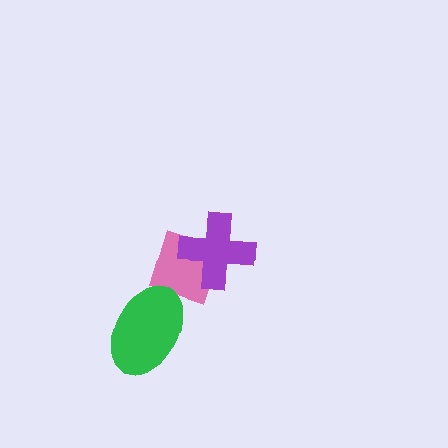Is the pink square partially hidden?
Yes, it is partially covered by another shape.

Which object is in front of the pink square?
The purple cross is in front of the pink square.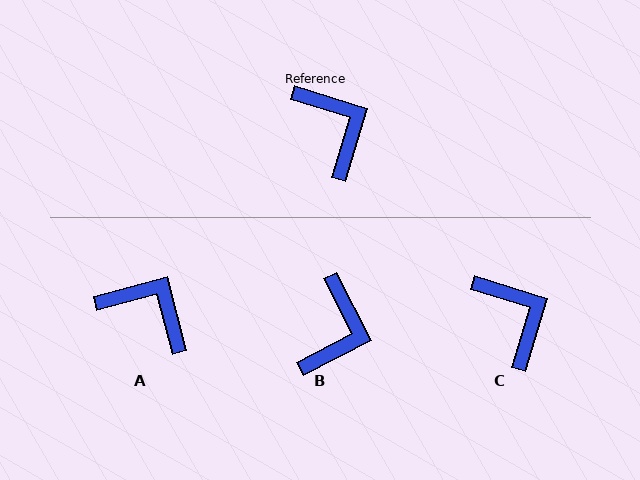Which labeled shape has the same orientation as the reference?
C.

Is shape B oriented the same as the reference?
No, it is off by about 46 degrees.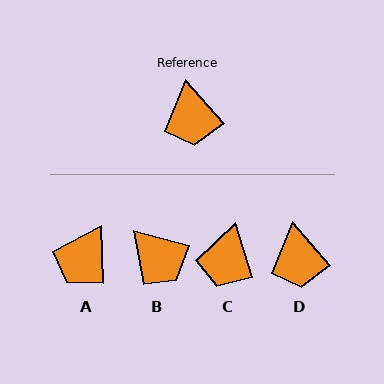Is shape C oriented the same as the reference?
No, it is off by about 24 degrees.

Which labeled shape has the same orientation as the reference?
D.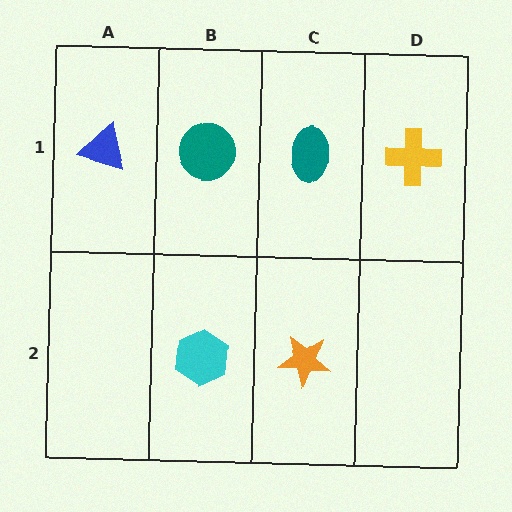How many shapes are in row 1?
4 shapes.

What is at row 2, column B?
A cyan hexagon.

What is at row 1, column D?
A yellow cross.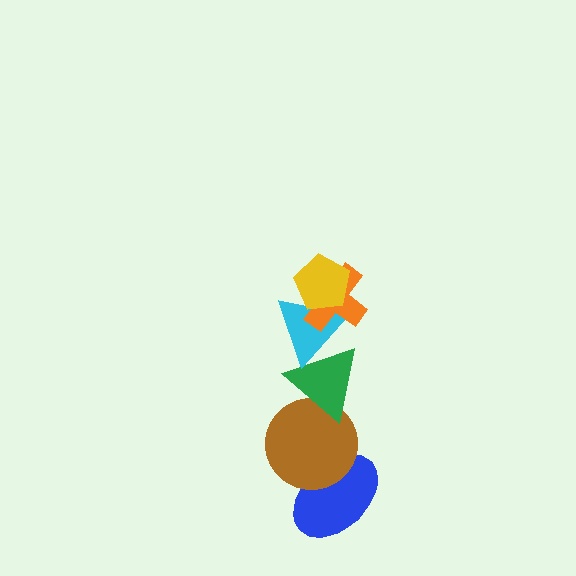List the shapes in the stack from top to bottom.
From top to bottom: the yellow pentagon, the orange cross, the cyan triangle, the green triangle, the brown circle, the blue ellipse.